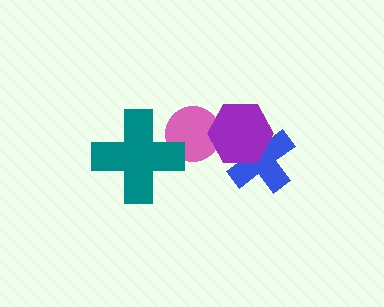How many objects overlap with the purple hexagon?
2 objects overlap with the purple hexagon.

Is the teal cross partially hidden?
No, no other shape covers it.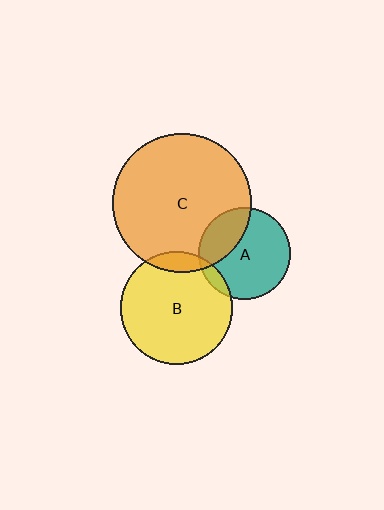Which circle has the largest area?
Circle C (orange).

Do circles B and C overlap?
Yes.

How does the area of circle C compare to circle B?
Approximately 1.5 times.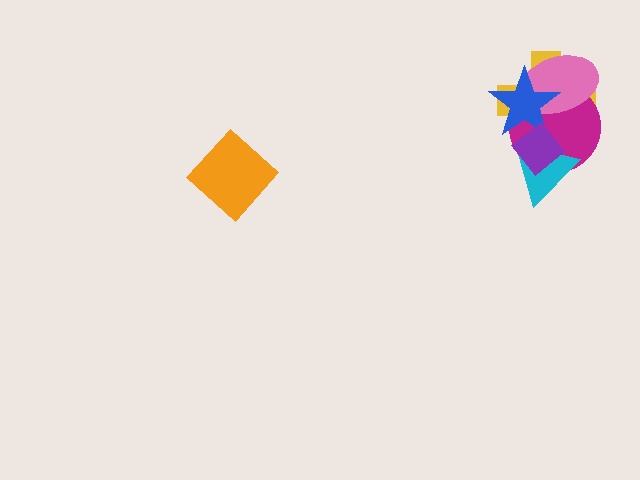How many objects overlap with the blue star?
5 objects overlap with the blue star.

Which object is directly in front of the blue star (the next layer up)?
The cyan triangle is directly in front of the blue star.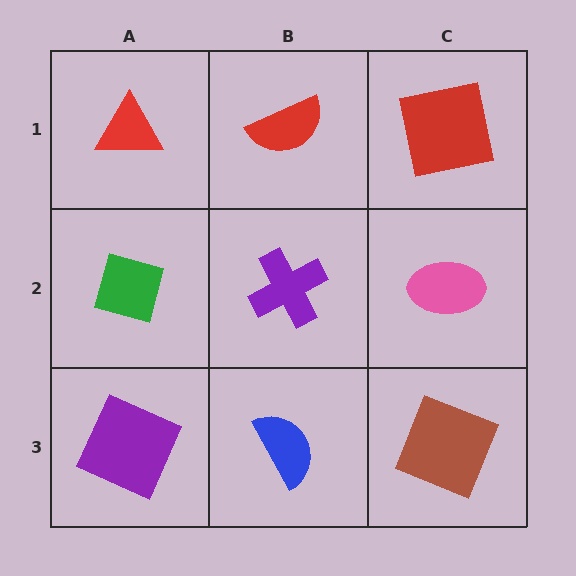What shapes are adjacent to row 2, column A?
A red triangle (row 1, column A), a purple square (row 3, column A), a purple cross (row 2, column B).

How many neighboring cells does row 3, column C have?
2.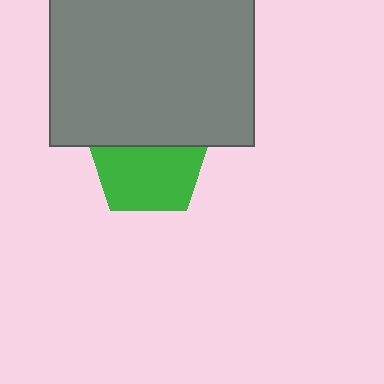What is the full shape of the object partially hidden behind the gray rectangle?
The partially hidden object is a green pentagon.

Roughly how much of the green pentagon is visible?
About half of it is visible (roughly 61%).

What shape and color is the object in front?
The object in front is a gray rectangle.